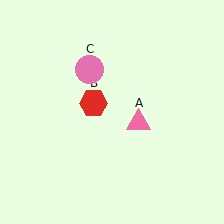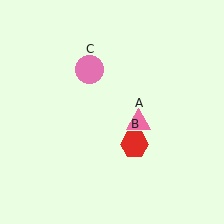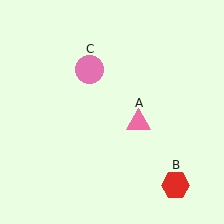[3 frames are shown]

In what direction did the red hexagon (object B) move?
The red hexagon (object B) moved down and to the right.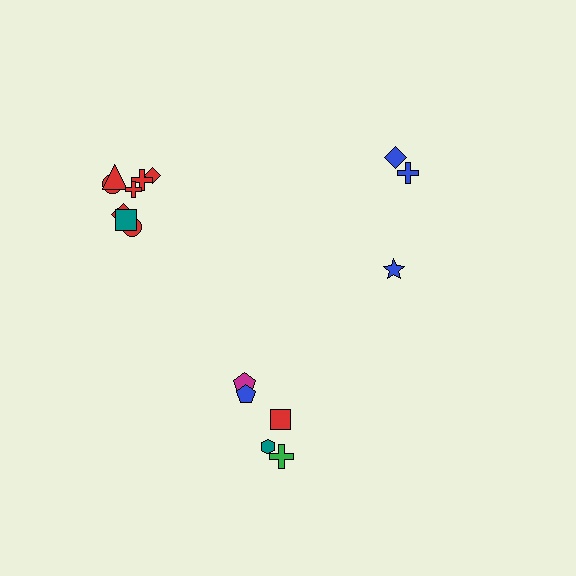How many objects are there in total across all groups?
There are 16 objects.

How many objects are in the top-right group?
There are 3 objects.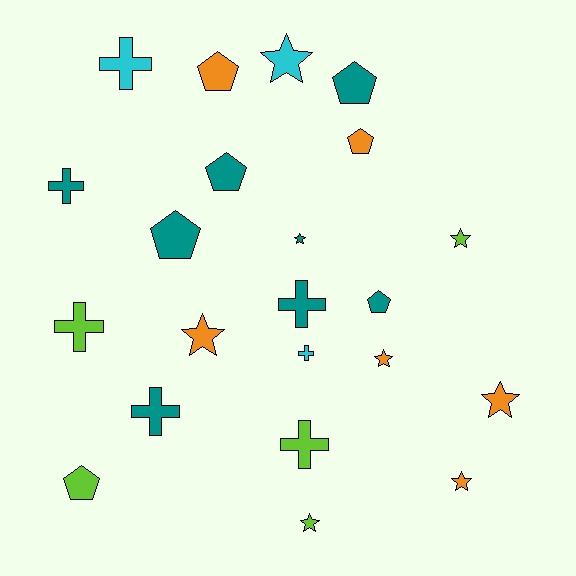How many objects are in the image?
There are 22 objects.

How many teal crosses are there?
There are 3 teal crosses.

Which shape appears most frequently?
Star, with 8 objects.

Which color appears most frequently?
Teal, with 8 objects.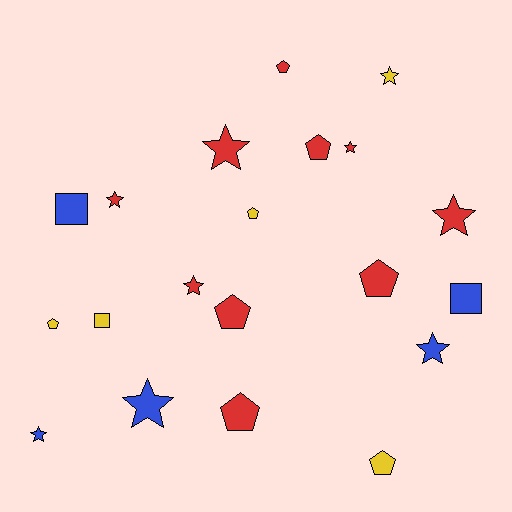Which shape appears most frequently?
Star, with 9 objects.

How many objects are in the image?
There are 20 objects.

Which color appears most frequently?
Red, with 10 objects.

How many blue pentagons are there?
There are no blue pentagons.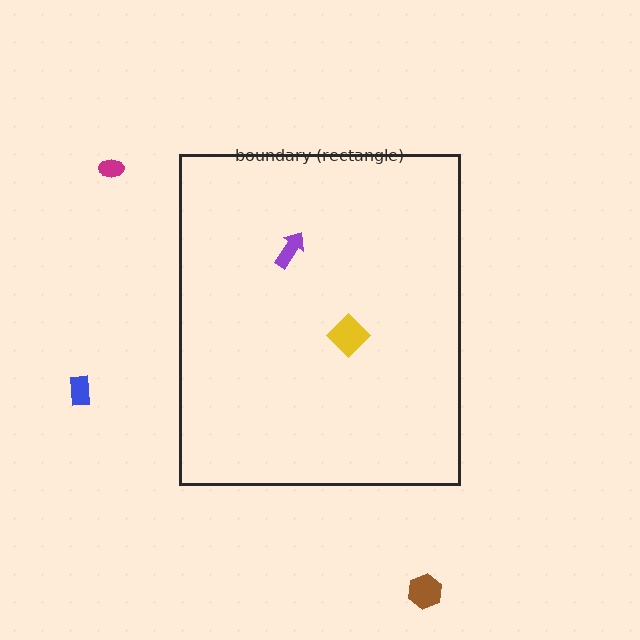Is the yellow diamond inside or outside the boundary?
Inside.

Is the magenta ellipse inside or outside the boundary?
Outside.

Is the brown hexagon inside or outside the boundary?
Outside.